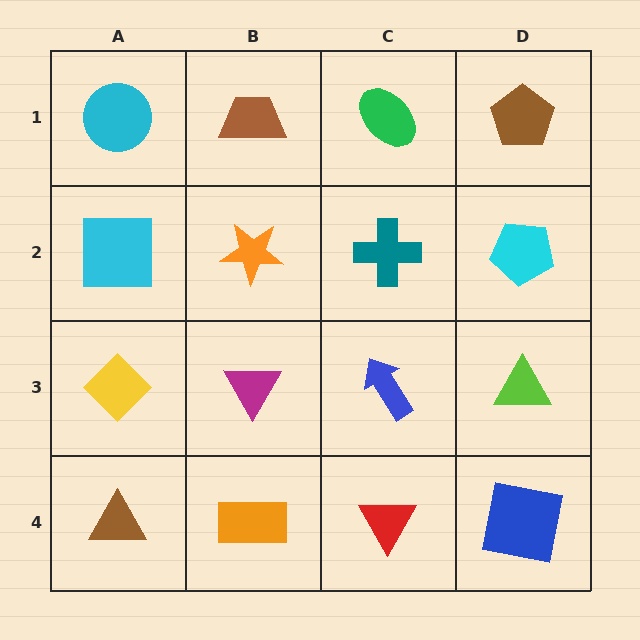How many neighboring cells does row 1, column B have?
3.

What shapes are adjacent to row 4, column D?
A lime triangle (row 3, column D), a red triangle (row 4, column C).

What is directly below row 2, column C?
A blue arrow.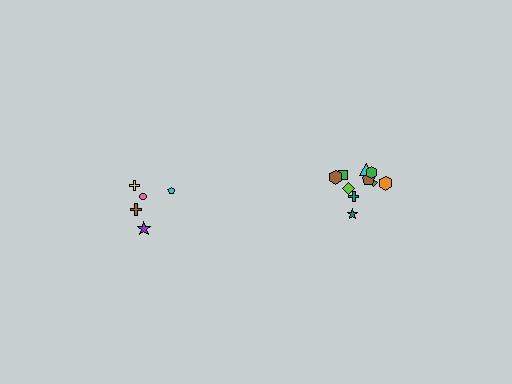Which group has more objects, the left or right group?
The right group.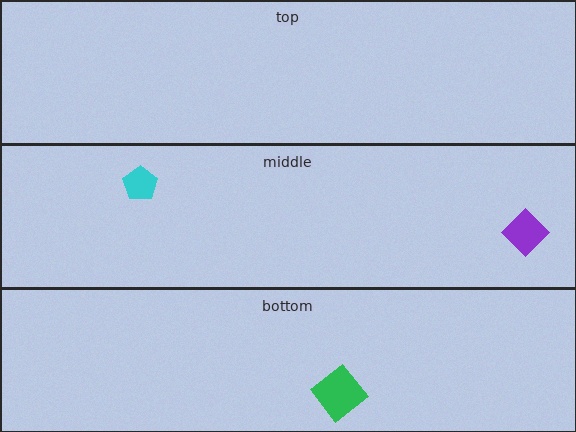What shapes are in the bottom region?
The green diamond.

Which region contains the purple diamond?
The middle region.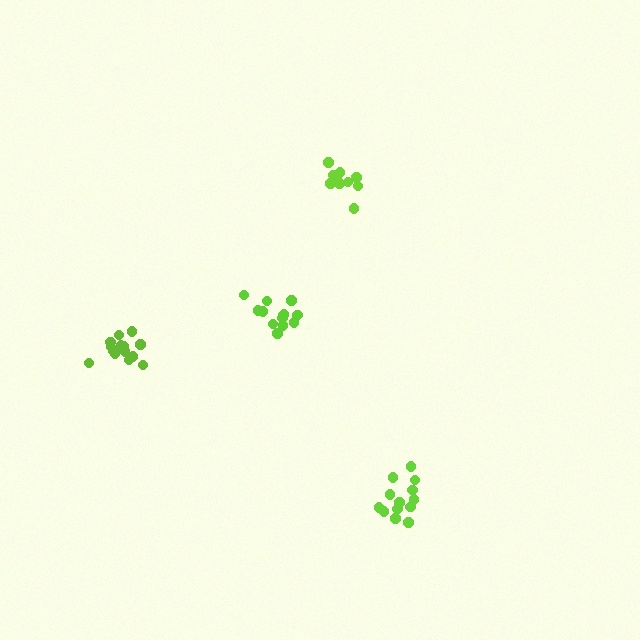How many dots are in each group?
Group 1: 15 dots, Group 2: 10 dots, Group 3: 13 dots, Group 4: 14 dots (52 total).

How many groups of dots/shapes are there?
There are 4 groups.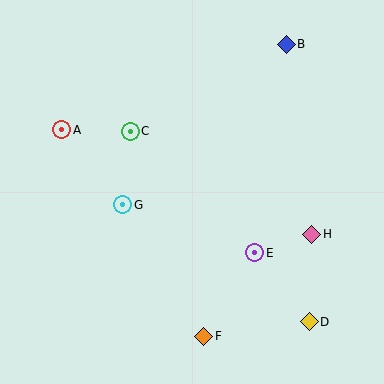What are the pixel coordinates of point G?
Point G is at (123, 205).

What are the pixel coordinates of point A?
Point A is at (62, 130).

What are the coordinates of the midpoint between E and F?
The midpoint between E and F is at (229, 294).